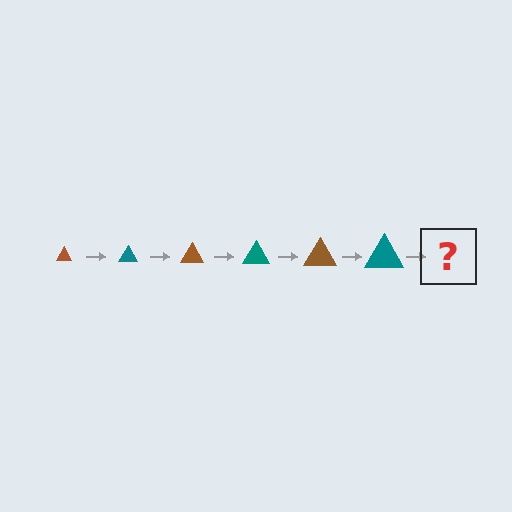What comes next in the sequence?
The next element should be a brown triangle, larger than the previous one.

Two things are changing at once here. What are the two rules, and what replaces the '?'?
The two rules are that the triangle grows larger each step and the color cycles through brown and teal. The '?' should be a brown triangle, larger than the previous one.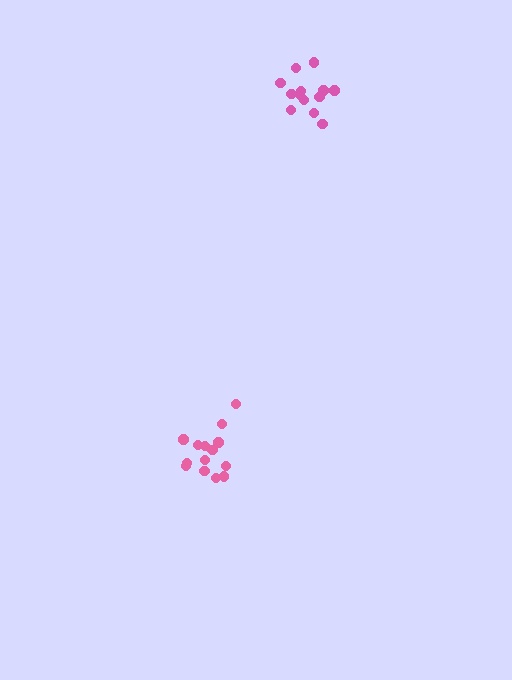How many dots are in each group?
Group 1: 14 dots, Group 2: 13 dots (27 total).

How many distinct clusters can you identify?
There are 2 distinct clusters.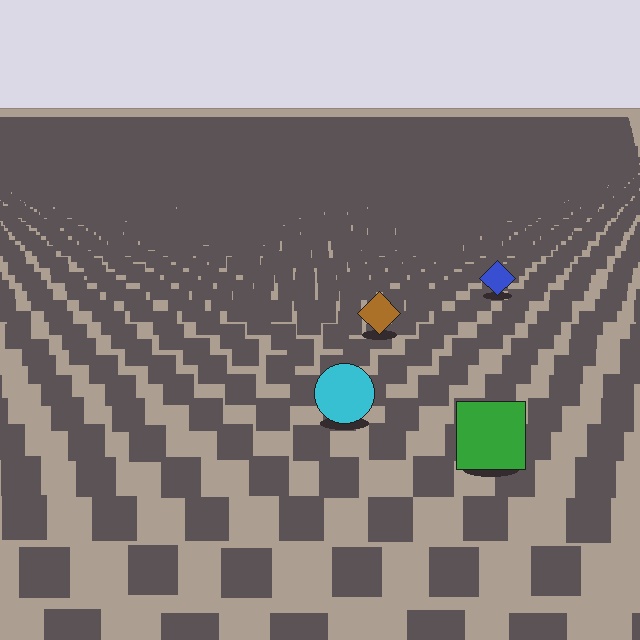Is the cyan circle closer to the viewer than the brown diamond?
Yes. The cyan circle is closer — you can tell from the texture gradient: the ground texture is coarser near it.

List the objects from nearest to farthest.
From nearest to farthest: the green square, the cyan circle, the brown diamond, the blue diamond.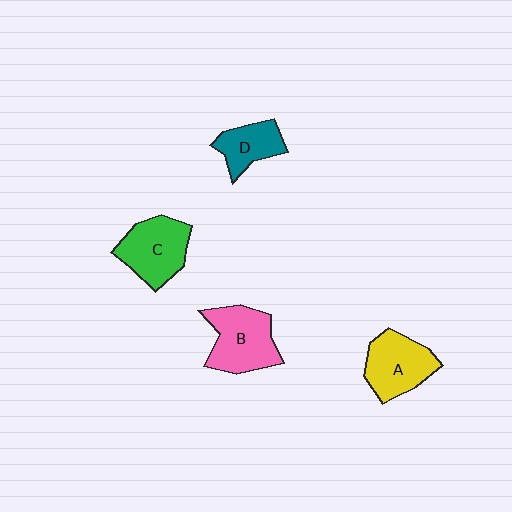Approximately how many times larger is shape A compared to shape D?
Approximately 1.4 times.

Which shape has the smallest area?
Shape D (teal).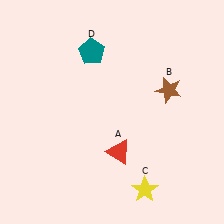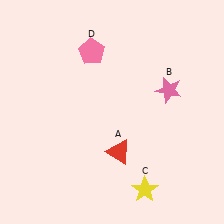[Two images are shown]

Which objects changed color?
B changed from brown to pink. D changed from teal to pink.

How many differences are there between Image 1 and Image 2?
There are 2 differences between the two images.